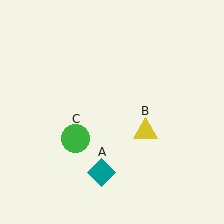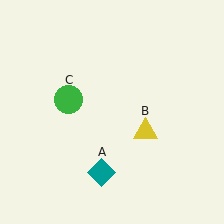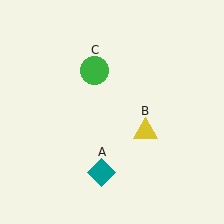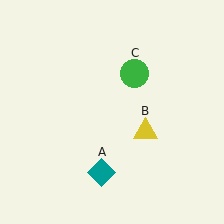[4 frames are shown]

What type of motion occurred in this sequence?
The green circle (object C) rotated clockwise around the center of the scene.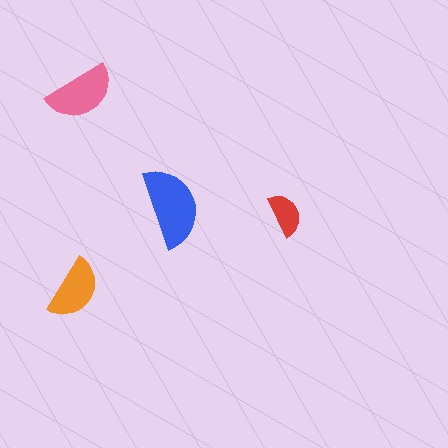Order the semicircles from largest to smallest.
the blue one, the pink one, the orange one, the red one.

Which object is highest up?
The pink semicircle is topmost.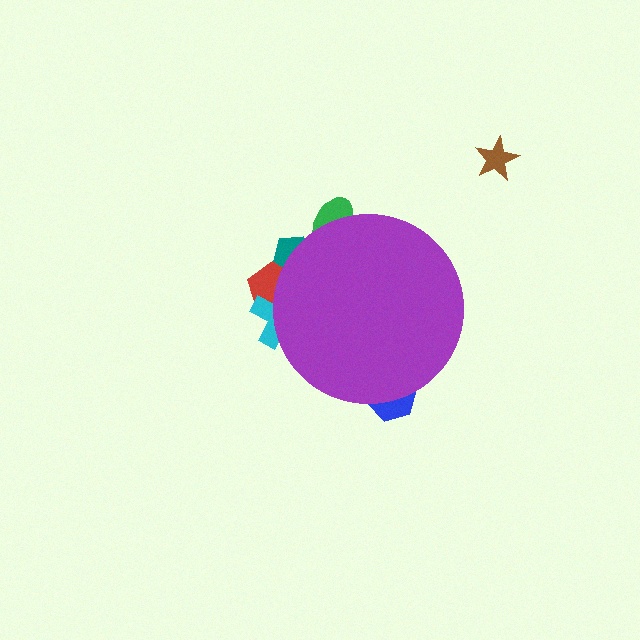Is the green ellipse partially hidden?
Yes, the green ellipse is partially hidden behind the purple circle.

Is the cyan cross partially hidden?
Yes, the cyan cross is partially hidden behind the purple circle.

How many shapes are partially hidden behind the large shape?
5 shapes are partially hidden.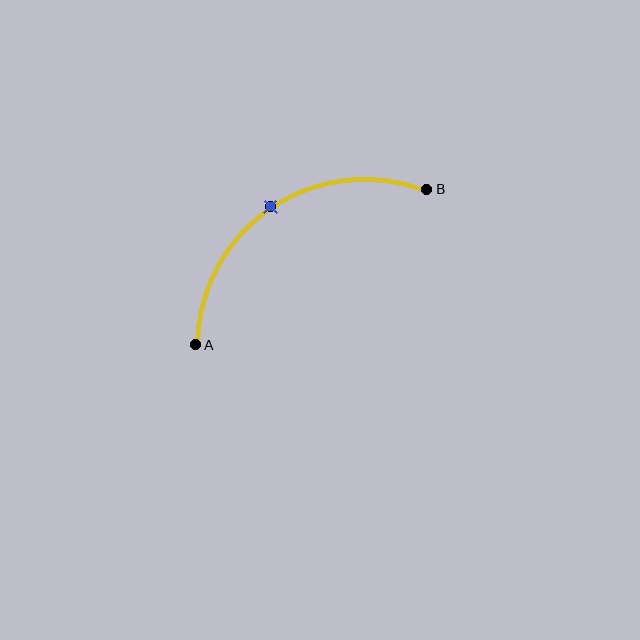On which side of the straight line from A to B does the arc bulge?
The arc bulges above and to the left of the straight line connecting A and B.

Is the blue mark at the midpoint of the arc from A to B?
Yes. The blue mark lies on the arc at equal arc-length from both A and B — it is the arc midpoint.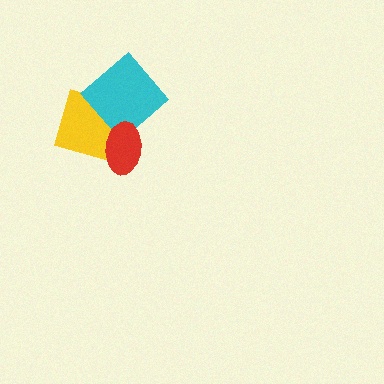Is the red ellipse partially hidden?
No, no other shape covers it.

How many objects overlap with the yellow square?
2 objects overlap with the yellow square.